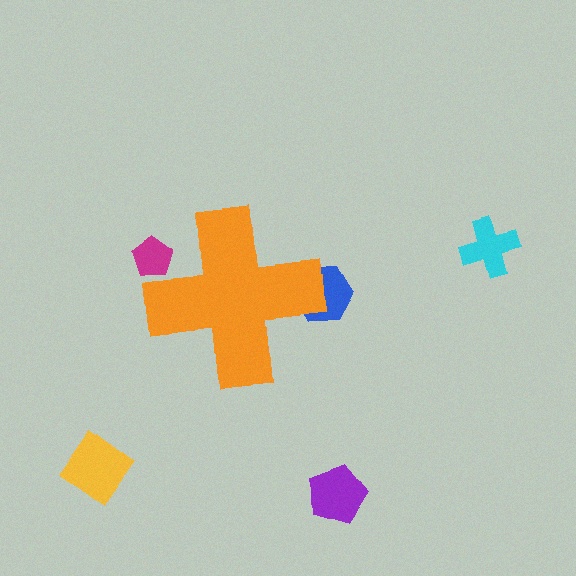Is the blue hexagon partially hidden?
Yes, the blue hexagon is partially hidden behind the orange cross.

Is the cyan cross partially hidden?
No, the cyan cross is fully visible.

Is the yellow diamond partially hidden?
No, the yellow diamond is fully visible.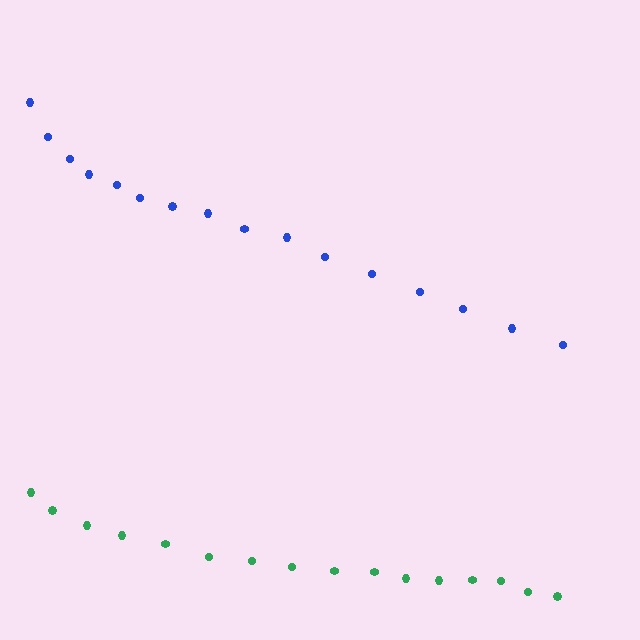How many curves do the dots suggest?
There are 2 distinct paths.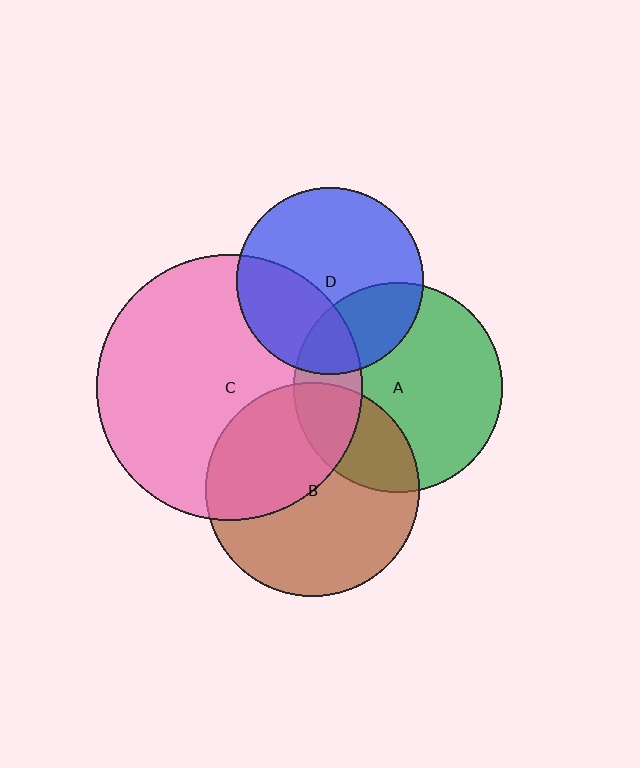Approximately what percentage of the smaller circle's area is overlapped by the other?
Approximately 40%.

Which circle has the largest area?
Circle C (pink).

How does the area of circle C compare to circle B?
Approximately 1.6 times.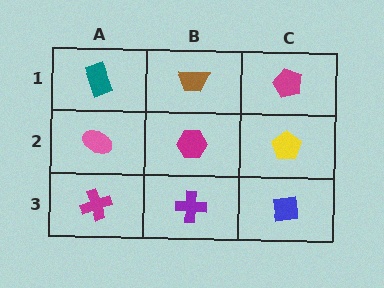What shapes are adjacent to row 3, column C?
A yellow pentagon (row 2, column C), a purple cross (row 3, column B).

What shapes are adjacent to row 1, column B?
A magenta hexagon (row 2, column B), a teal rectangle (row 1, column A), a magenta pentagon (row 1, column C).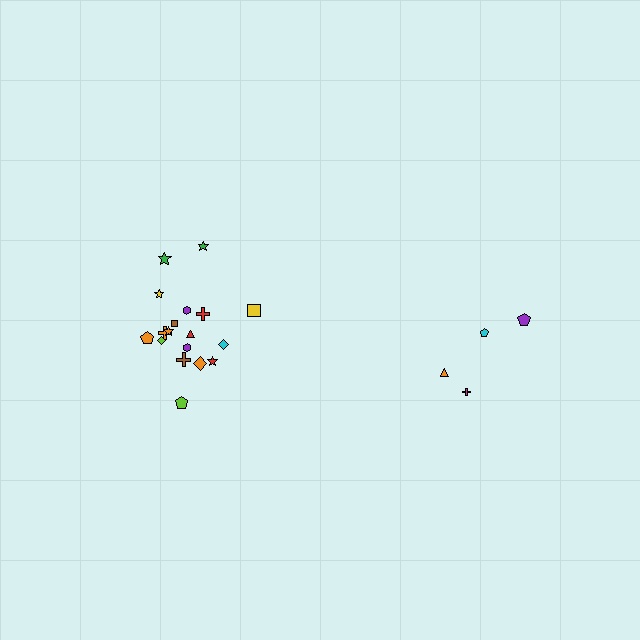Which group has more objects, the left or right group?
The left group.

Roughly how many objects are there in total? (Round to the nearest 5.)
Roughly 20 objects in total.